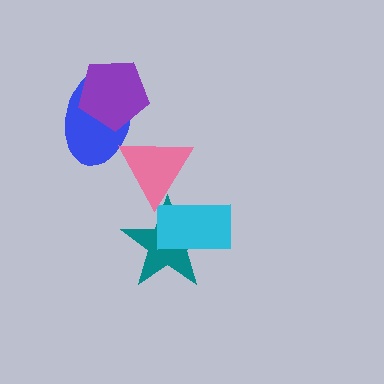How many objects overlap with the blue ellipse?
2 objects overlap with the blue ellipse.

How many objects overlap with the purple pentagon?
1 object overlaps with the purple pentagon.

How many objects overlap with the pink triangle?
3 objects overlap with the pink triangle.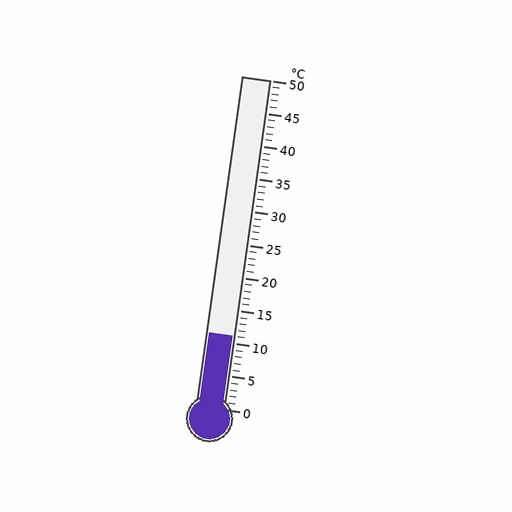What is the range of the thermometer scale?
The thermometer scale ranges from 0°C to 50°C.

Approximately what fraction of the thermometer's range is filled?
The thermometer is filled to approximately 20% of its range.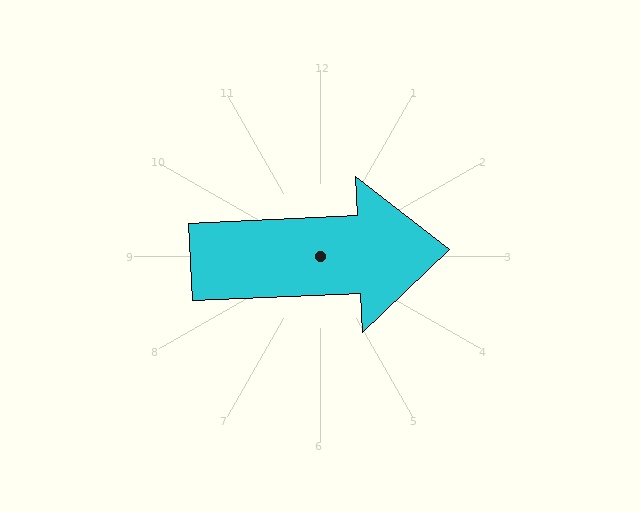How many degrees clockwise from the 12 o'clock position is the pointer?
Approximately 87 degrees.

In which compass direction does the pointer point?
East.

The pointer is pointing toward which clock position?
Roughly 3 o'clock.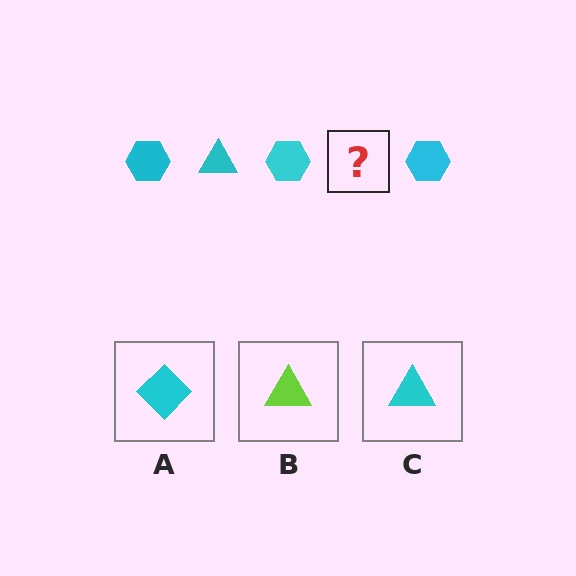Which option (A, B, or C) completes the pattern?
C.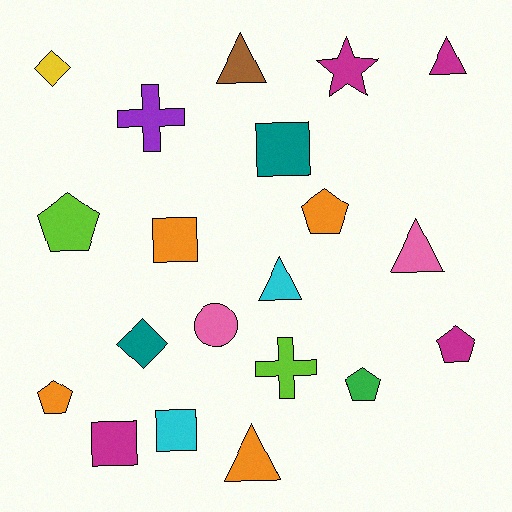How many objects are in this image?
There are 20 objects.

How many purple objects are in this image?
There is 1 purple object.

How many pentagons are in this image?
There are 5 pentagons.